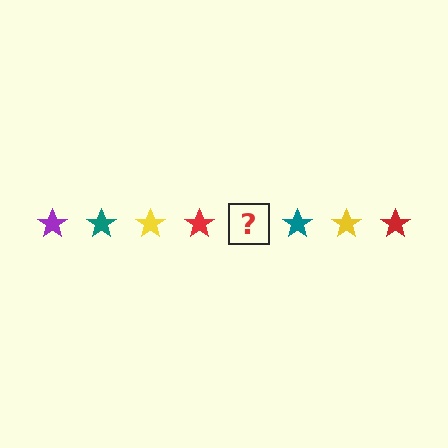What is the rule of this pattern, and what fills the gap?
The rule is that the pattern cycles through purple, teal, yellow, red stars. The gap should be filled with a purple star.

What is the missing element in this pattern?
The missing element is a purple star.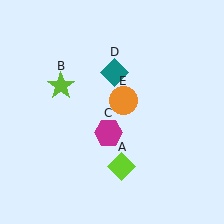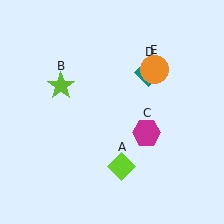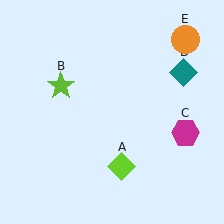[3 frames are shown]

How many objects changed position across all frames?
3 objects changed position: magenta hexagon (object C), teal diamond (object D), orange circle (object E).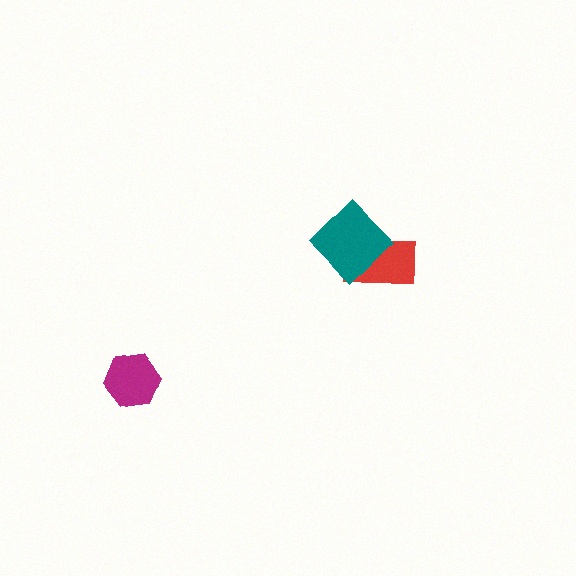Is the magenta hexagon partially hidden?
No, no other shape covers it.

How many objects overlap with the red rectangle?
1 object overlaps with the red rectangle.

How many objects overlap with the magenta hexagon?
0 objects overlap with the magenta hexagon.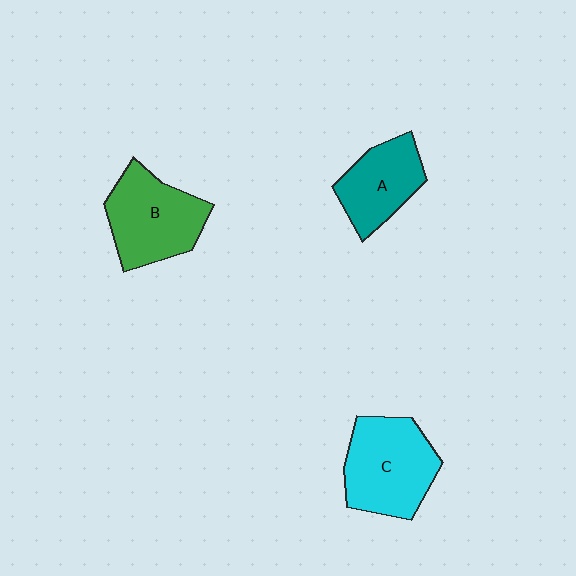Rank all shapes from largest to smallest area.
From largest to smallest: C (cyan), B (green), A (teal).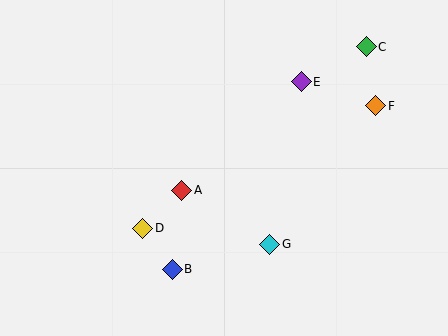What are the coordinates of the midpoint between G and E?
The midpoint between G and E is at (286, 163).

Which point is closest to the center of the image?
Point A at (182, 190) is closest to the center.